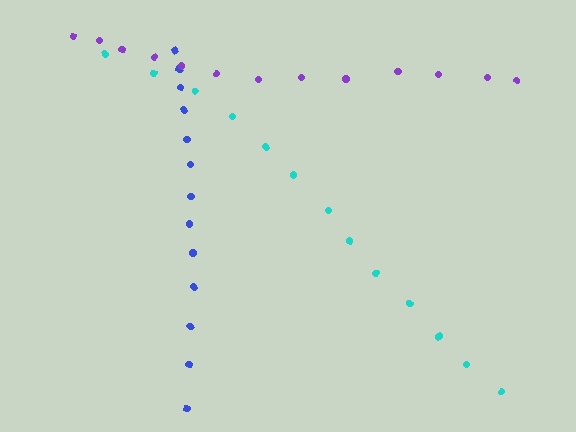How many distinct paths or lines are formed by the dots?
There are 3 distinct paths.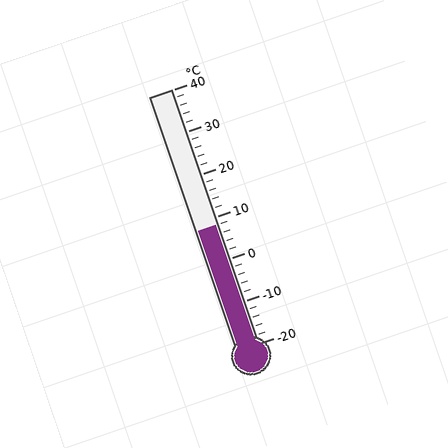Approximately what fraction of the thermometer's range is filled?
The thermometer is filled to approximately 45% of its range.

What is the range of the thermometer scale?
The thermometer scale ranges from -20°C to 40°C.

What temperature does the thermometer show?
The thermometer shows approximately 8°C.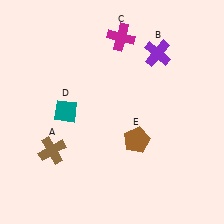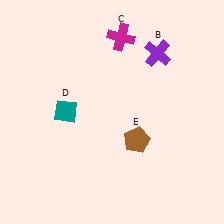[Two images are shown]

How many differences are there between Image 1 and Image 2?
There is 1 difference between the two images.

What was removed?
The brown cross (A) was removed in Image 2.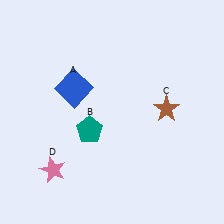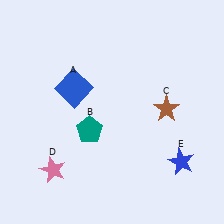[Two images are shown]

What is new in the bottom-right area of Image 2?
A blue star (E) was added in the bottom-right area of Image 2.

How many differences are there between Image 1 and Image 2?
There is 1 difference between the two images.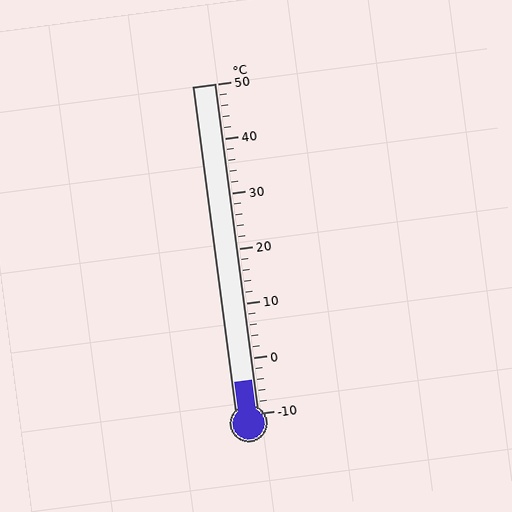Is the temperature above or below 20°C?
The temperature is below 20°C.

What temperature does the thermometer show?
The thermometer shows approximately -4°C.